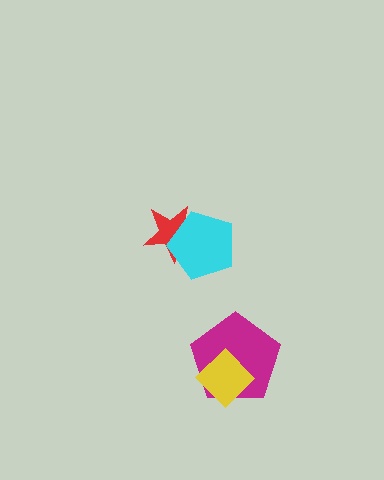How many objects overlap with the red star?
1 object overlaps with the red star.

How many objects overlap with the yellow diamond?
1 object overlaps with the yellow diamond.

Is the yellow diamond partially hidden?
No, no other shape covers it.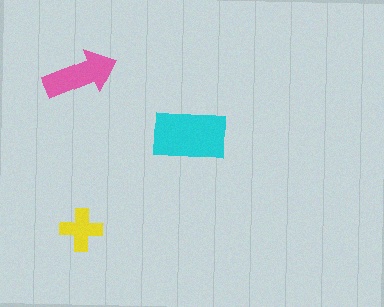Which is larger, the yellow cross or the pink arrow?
The pink arrow.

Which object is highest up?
The pink arrow is topmost.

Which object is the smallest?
The yellow cross.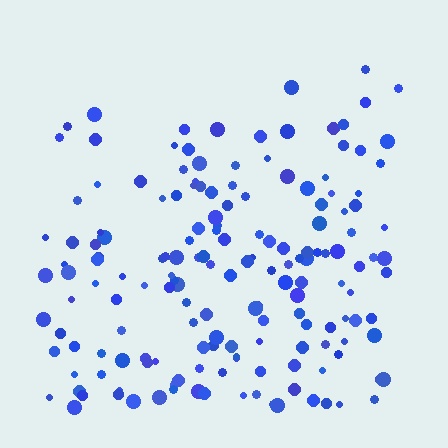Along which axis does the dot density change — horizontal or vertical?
Vertical.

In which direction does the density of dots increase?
From top to bottom, with the bottom side densest.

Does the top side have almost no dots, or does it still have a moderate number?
Still a moderate number, just noticeably fewer than the bottom.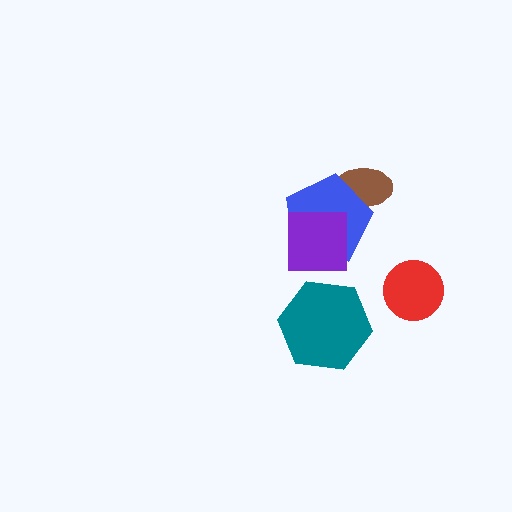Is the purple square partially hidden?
No, no other shape covers it.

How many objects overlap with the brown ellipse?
1 object overlaps with the brown ellipse.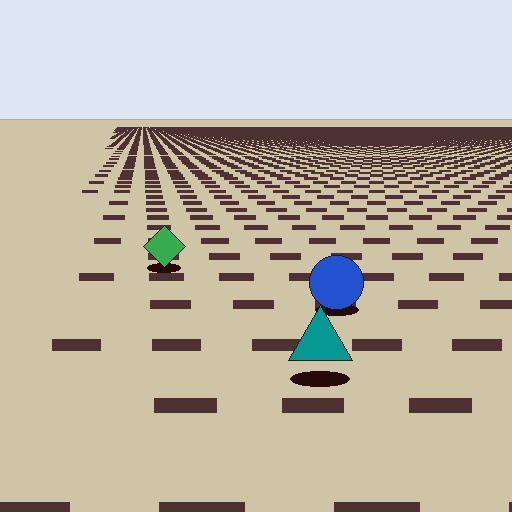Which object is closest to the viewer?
The teal triangle is closest. The texture marks near it are larger and more spread out.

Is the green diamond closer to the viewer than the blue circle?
No. The blue circle is closer — you can tell from the texture gradient: the ground texture is coarser near it.